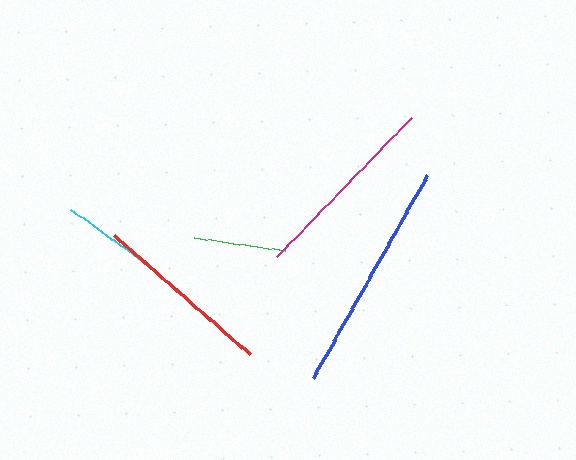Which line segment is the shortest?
The green line is the shortest at approximately 91 pixels.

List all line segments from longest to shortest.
From longest to shortest: blue, magenta, red, cyan, green.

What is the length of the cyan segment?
The cyan segment is approximately 99 pixels long.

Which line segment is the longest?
The blue line is the longest at approximately 234 pixels.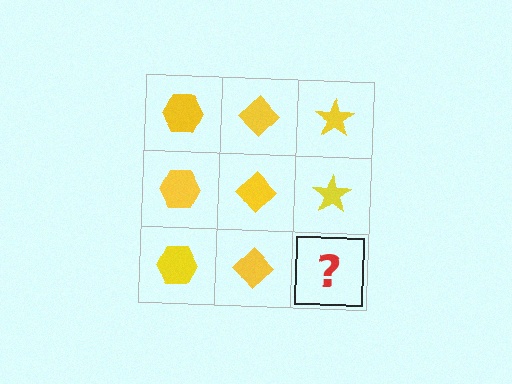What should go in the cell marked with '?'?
The missing cell should contain a yellow star.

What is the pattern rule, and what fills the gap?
The rule is that each column has a consistent shape. The gap should be filled with a yellow star.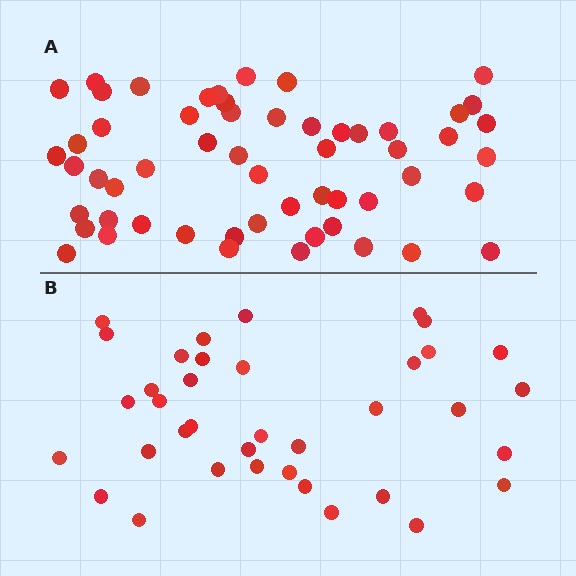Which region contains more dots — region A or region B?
Region A (the top region) has more dots.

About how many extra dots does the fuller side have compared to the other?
Region A has approximately 20 more dots than region B.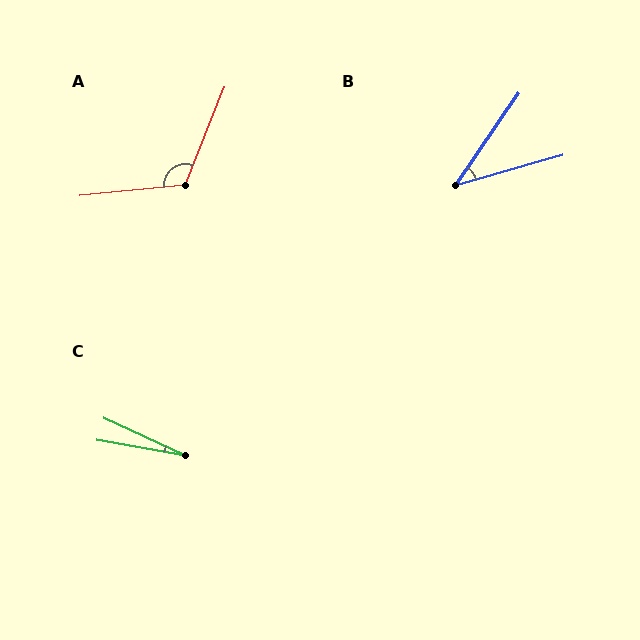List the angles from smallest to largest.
C (15°), B (40°), A (118°).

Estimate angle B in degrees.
Approximately 40 degrees.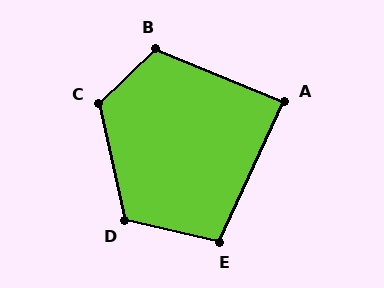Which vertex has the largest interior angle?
C, at approximately 121 degrees.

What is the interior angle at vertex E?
Approximately 102 degrees (obtuse).